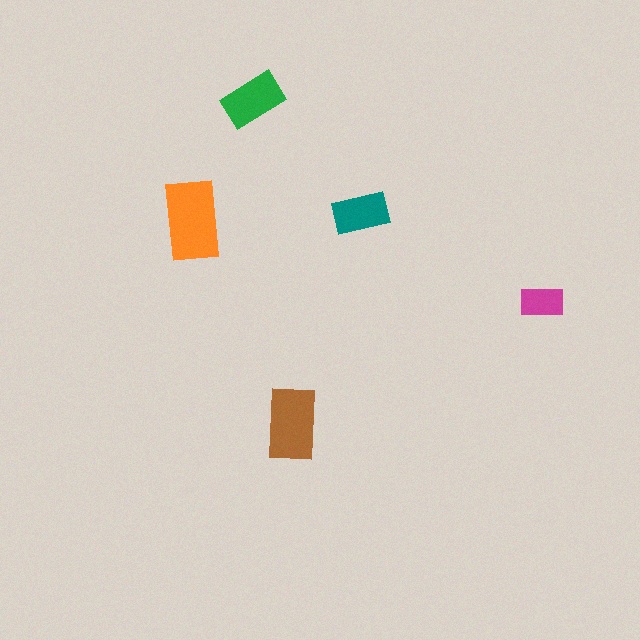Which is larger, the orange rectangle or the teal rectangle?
The orange one.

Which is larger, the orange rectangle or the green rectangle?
The orange one.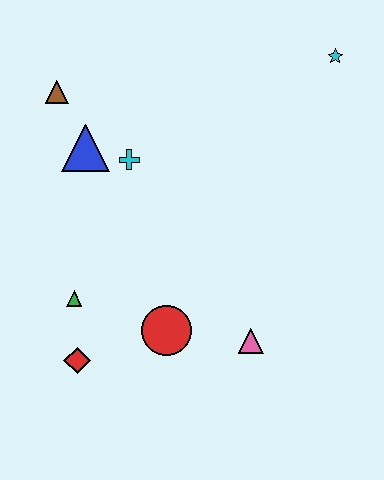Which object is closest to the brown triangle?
The blue triangle is closest to the brown triangle.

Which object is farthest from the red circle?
The cyan star is farthest from the red circle.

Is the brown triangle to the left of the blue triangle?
Yes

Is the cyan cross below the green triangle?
No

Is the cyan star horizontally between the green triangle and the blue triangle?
No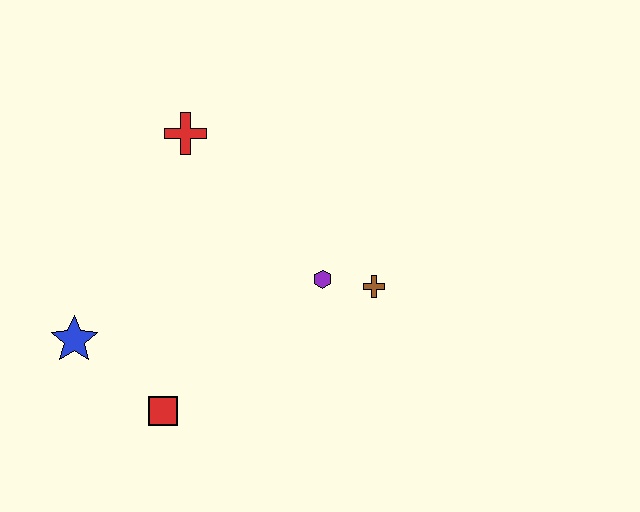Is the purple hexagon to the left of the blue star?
No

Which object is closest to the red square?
The blue star is closest to the red square.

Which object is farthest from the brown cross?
The blue star is farthest from the brown cross.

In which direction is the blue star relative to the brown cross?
The blue star is to the left of the brown cross.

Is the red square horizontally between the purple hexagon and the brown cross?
No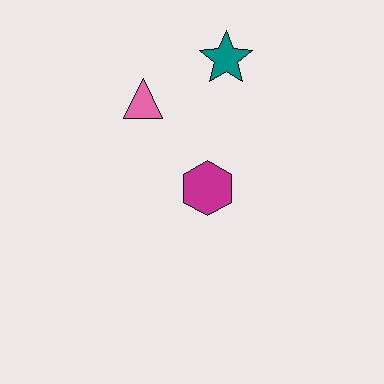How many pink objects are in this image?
There is 1 pink object.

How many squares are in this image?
There are no squares.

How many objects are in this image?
There are 3 objects.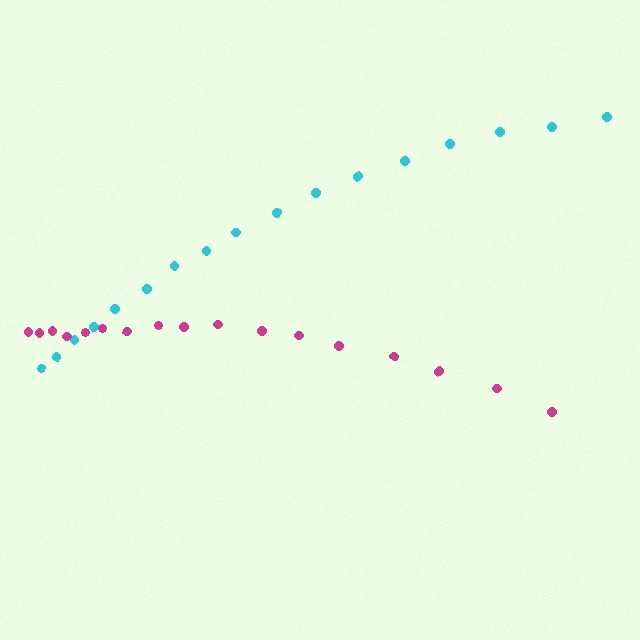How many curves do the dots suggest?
There are 2 distinct paths.